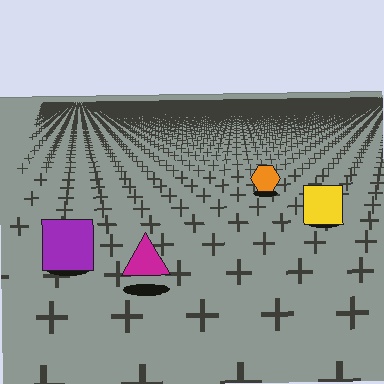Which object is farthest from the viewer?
The orange hexagon is farthest from the viewer. It appears smaller and the ground texture around it is denser.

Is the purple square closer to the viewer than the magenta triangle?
No. The magenta triangle is closer — you can tell from the texture gradient: the ground texture is coarser near it.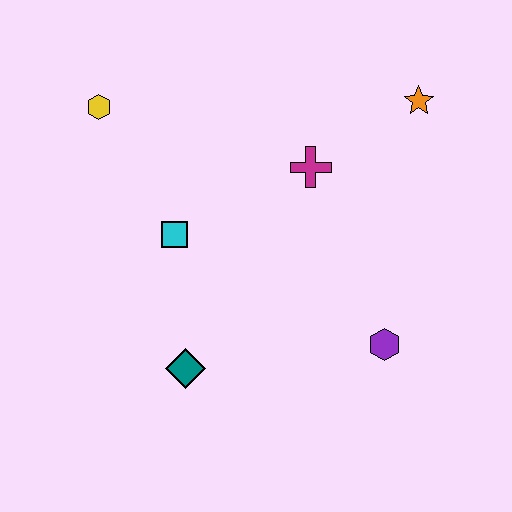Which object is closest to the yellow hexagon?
The cyan square is closest to the yellow hexagon.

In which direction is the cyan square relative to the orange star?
The cyan square is to the left of the orange star.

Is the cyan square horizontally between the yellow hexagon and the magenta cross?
Yes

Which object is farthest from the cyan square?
The orange star is farthest from the cyan square.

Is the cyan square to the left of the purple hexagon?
Yes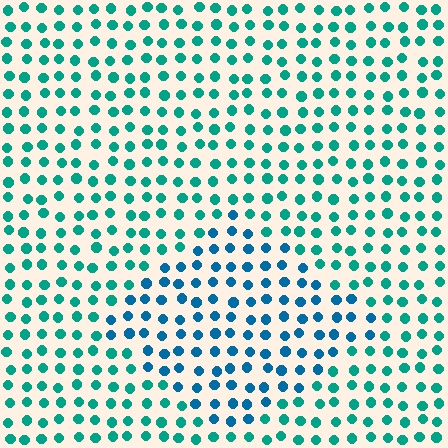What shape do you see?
I see a diamond.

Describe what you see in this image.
The image is filled with small teal elements in a uniform arrangement. A diamond-shaped region is visible where the elements are tinted to a slightly different hue, forming a subtle color boundary.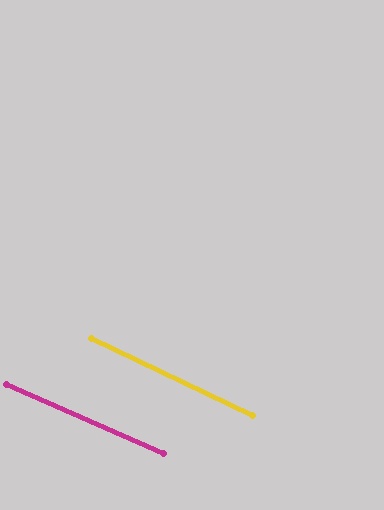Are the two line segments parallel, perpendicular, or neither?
Parallel — their directions differ by only 1.9°.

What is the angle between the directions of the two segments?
Approximately 2 degrees.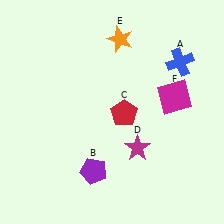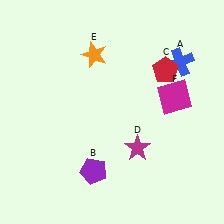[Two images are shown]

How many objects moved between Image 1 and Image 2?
2 objects moved between the two images.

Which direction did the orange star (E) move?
The orange star (E) moved left.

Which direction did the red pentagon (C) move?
The red pentagon (C) moved up.